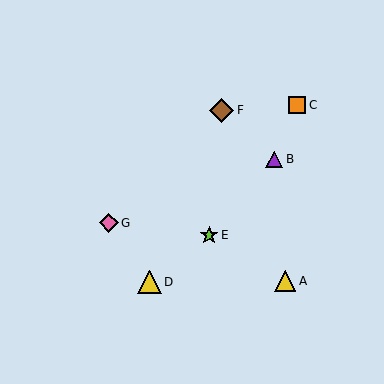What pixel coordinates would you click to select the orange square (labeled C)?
Click at (297, 105) to select the orange square C.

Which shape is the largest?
The brown diamond (labeled F) is the largest.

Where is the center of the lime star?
The center of the lime star is at (209, 235).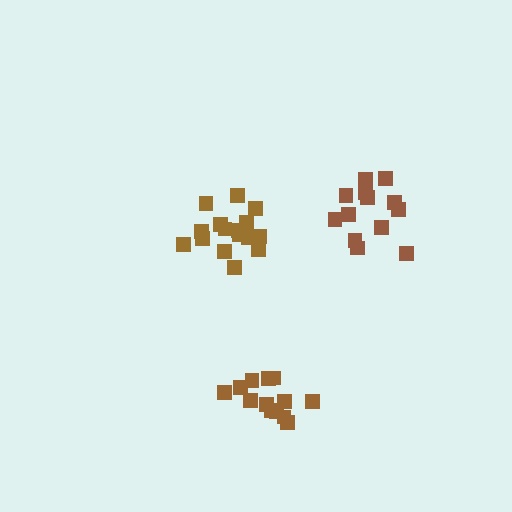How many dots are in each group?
Group 1: 13 dots, Group 2: 13 dots, Group 3: 16 dots (42 total).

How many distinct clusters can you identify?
There are 3 distinct clusters.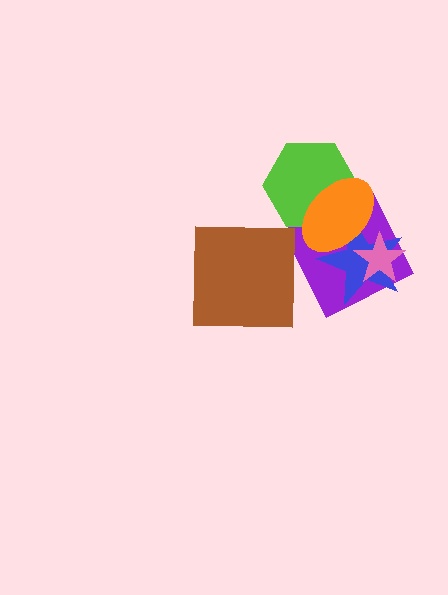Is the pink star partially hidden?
Yes, it is partially covered by another shape.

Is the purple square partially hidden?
Yes, it is partially covered by another shape.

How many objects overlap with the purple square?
4 objects overlap with the purple square.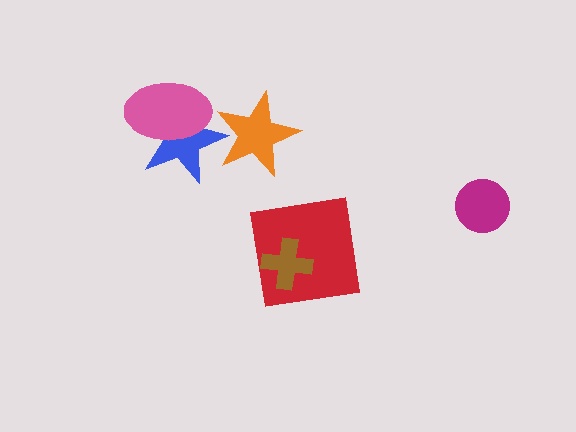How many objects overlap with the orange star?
1 object overlaps with the orange star.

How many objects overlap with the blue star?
2 objects overlap with the blue star.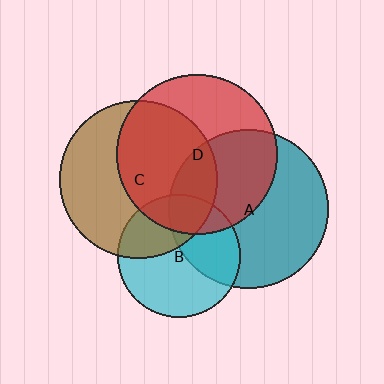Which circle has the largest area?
Circle D (red).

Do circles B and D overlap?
Yes.